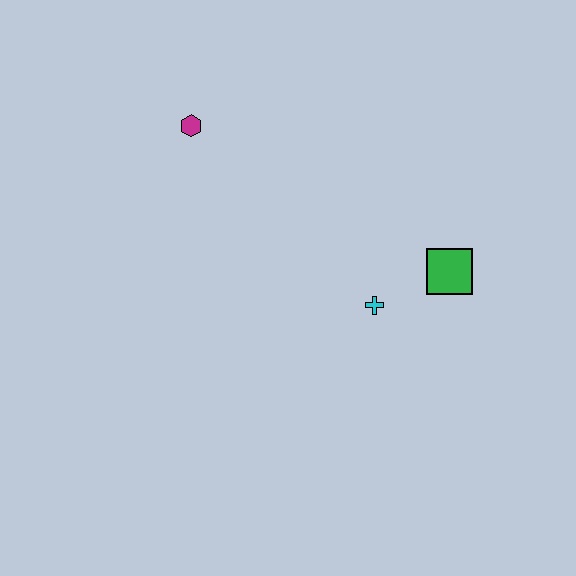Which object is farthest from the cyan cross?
The magenta hexagon is farthest from the cyan cross.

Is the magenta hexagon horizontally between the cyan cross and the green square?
No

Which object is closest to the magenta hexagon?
The cyan cross is closest to the magenta hexagon.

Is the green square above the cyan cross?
Yes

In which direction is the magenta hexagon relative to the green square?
The magenta hexagon is to the left of the green square.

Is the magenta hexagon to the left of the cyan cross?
Yes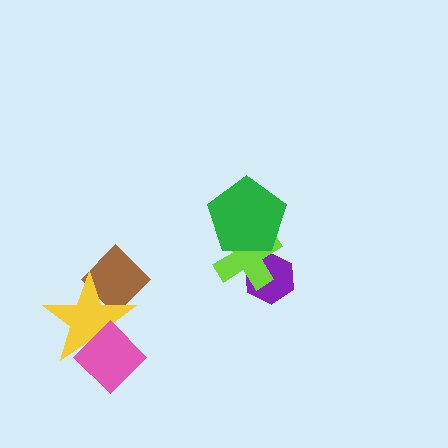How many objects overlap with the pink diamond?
1 object overlaps with the pink diamond.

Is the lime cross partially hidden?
Yes, it is partially covered by another shape.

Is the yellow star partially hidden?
Yes, it is partially covered by another shape.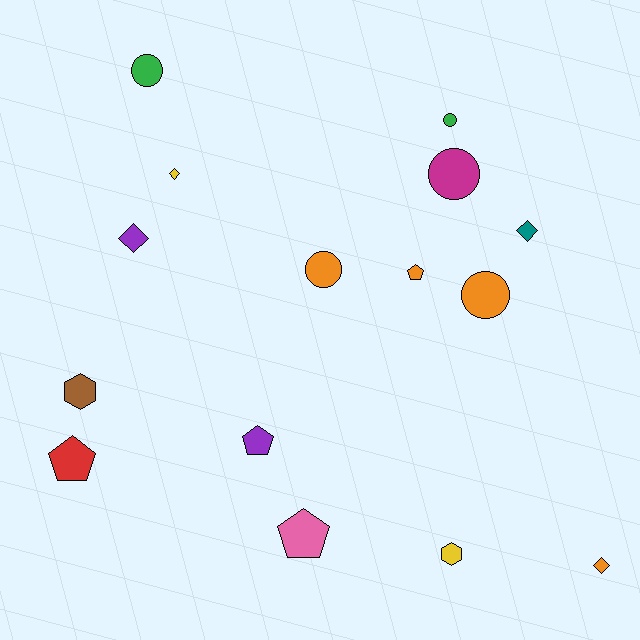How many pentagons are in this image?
There are 4 pentagons.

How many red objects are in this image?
There is 1 red object.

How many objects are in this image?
There are 15 objects.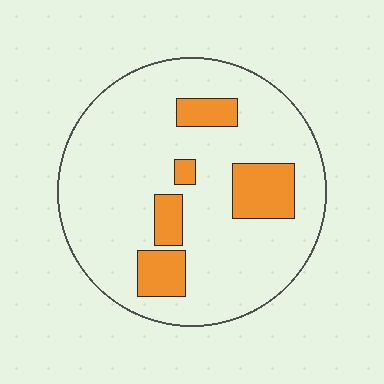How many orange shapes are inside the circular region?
5.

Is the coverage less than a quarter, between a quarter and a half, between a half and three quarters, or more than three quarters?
Less than a quarter.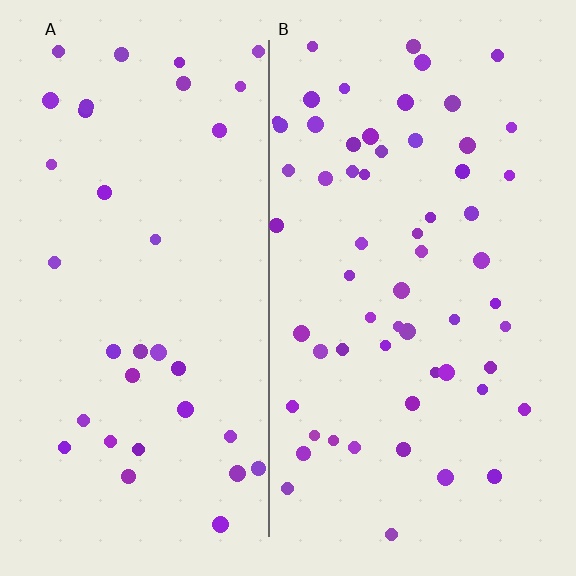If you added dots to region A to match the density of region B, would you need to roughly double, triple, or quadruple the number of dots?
Approximately double.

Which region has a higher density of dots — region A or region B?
B (the right).